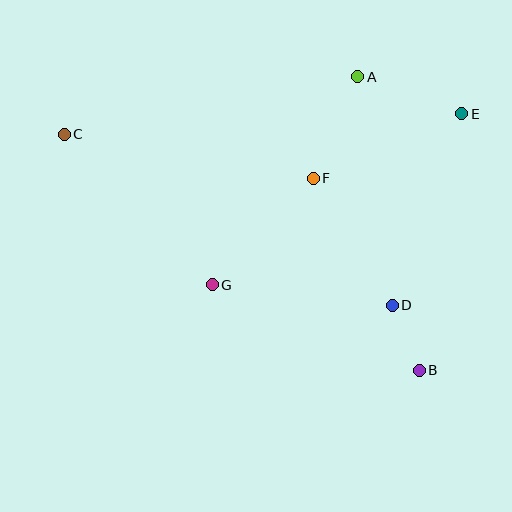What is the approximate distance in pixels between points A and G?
The distance between A and G is approximately 254 pixels.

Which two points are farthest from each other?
Points B and C are farthest from each other.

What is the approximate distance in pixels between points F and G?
The distance between F and G is approximately 147 pixels.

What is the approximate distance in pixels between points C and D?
The distance between C and D is approximately 370 pixels.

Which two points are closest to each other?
Points B and D are closest to each other.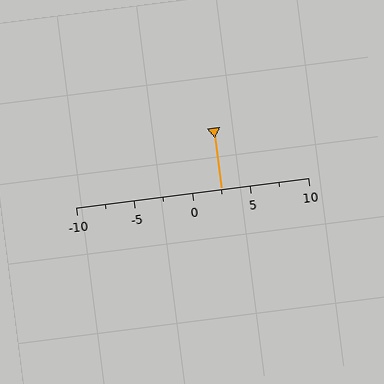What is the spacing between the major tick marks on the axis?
The major ticks are spaced 5 apart.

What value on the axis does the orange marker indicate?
The marker indicates approximately 2.5.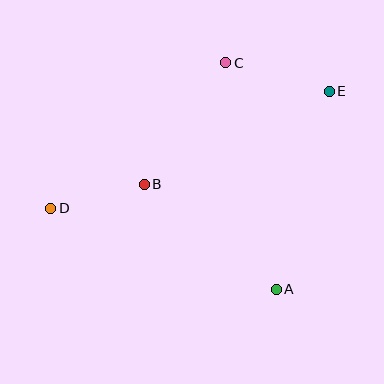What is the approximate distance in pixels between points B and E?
The distance between B and E is approximately 207 pixels.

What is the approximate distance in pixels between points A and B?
The distance between A and B is approximately 169 pixels.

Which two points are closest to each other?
Points B and D are closest to each other.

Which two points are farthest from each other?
Points D and E are farthest from each other.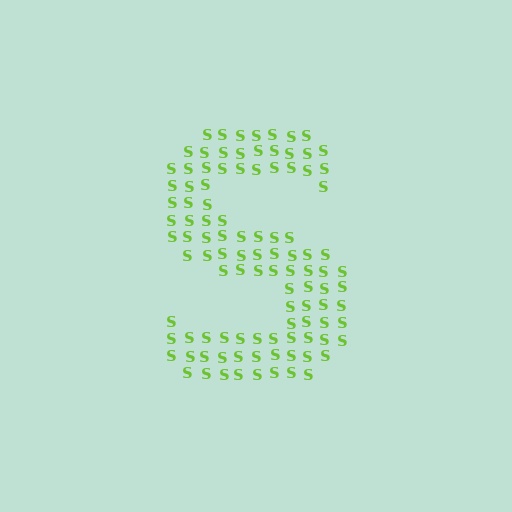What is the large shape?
The large shape is the letter S.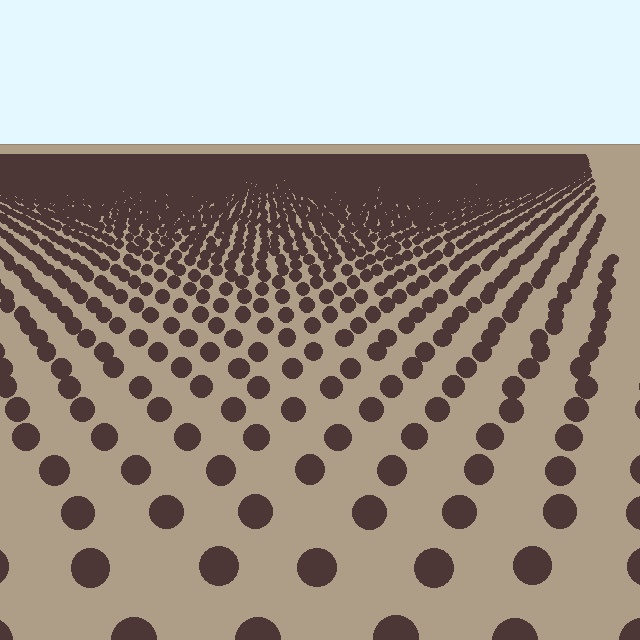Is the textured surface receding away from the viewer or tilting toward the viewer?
The surface is receding away from the viewer. Texture elements get smaller and denser toward the top.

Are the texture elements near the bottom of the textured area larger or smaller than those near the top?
Larger. Near the bottom, elements are closer to the viewer and appear at a bigger on-screen size.